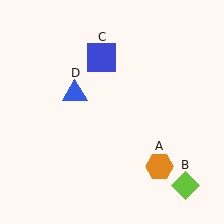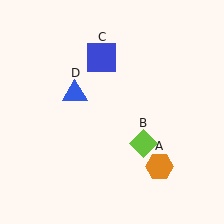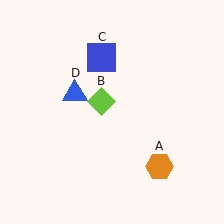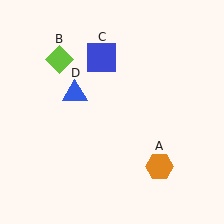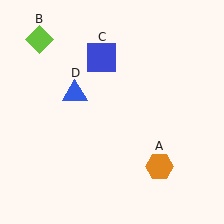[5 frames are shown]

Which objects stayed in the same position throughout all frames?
Orange hexagon (object A) and blue square (object C) and blue triangle (object D) remained stationary.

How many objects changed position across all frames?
1 object changed position: lime diamond (object B).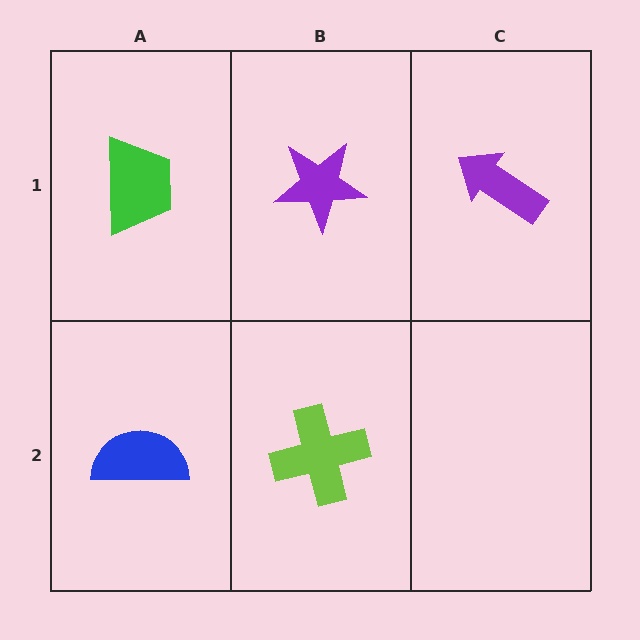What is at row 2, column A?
A blue semicircle.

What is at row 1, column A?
A green trapezoid.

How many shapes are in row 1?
3 shapes.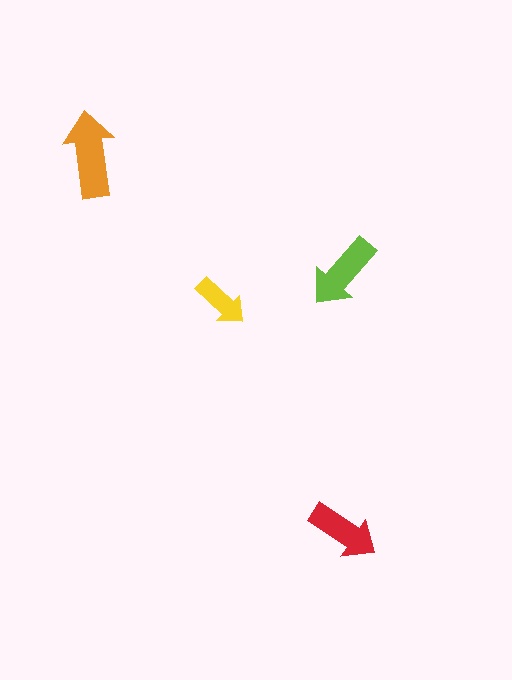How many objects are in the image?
There are 4 objects in the image.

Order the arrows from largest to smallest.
the orange one, the lime one, the red one, the yellow one.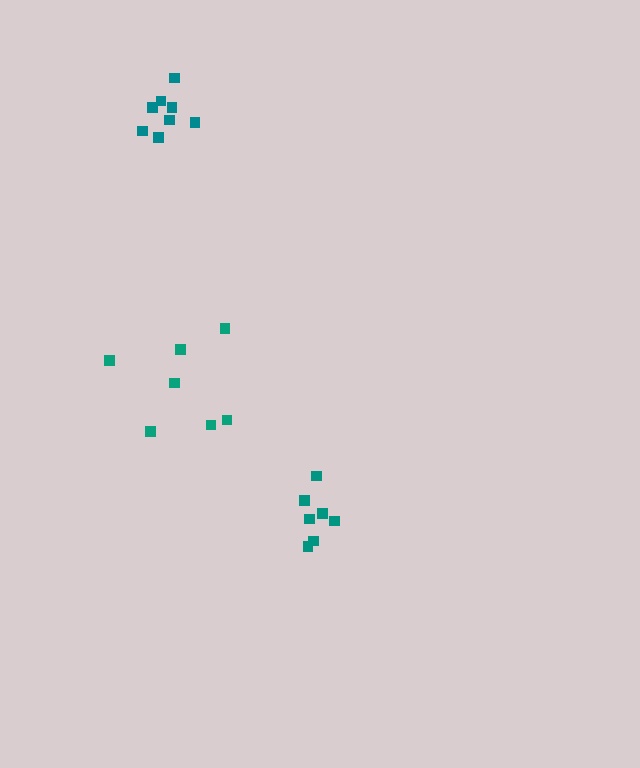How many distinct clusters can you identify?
There are 3 distinct clusters.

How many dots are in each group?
Group 1: 7 dots, Group 2: 8 dots, Group 3: 7 dots (22 total).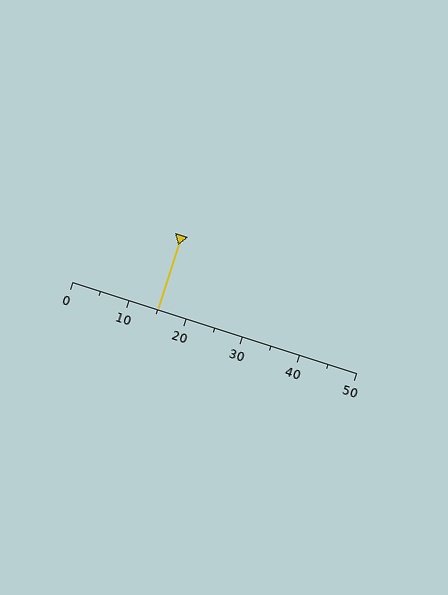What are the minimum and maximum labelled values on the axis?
The axis runs from 0 to 50.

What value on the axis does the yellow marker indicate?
The marker indicates approximately 15.